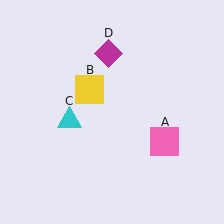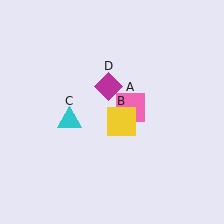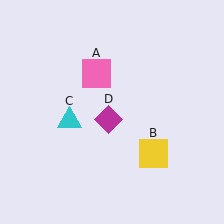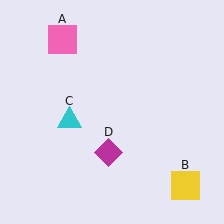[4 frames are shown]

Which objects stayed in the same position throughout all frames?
Cyan triangle (object C) remained stationary.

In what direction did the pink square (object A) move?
The pink square (object A) moved up and to the left.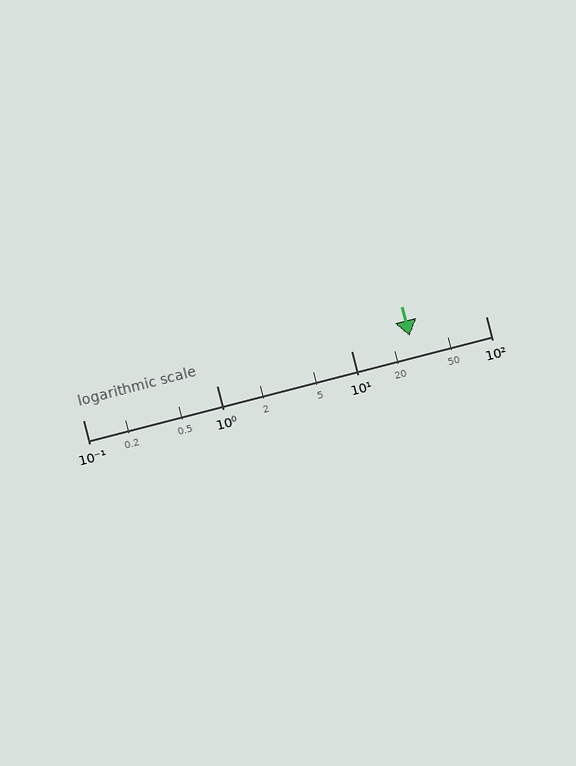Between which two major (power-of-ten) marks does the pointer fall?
The pointer is between 10 and 100.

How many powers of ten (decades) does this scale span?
The scale spans 3 decades, from 0.1 to 100.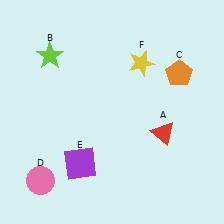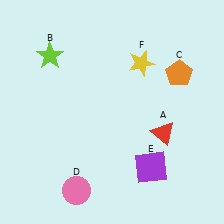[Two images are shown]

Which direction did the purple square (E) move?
The purple square (E) moved right.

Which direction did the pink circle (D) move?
The pink circle (D) moved right.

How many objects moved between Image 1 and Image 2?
2 objects moved between the two images.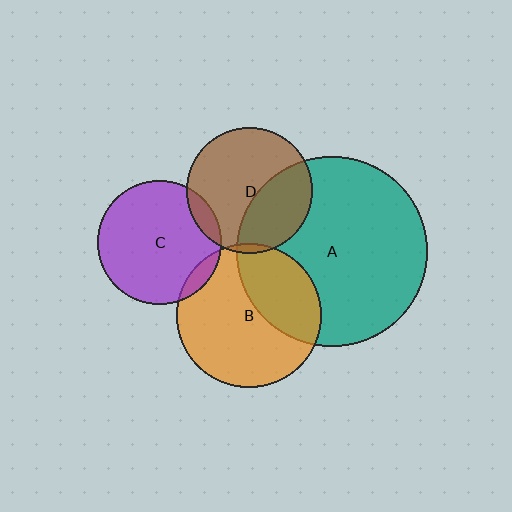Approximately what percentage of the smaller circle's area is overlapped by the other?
Approximately 5%.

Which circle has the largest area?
Circle A (teal).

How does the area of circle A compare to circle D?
Approximately 2.3 times.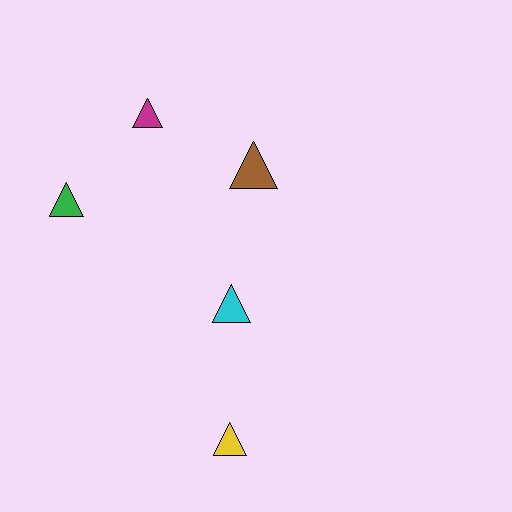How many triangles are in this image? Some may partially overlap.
There are 5 triangles.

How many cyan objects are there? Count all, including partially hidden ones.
There is 1 cyan object.